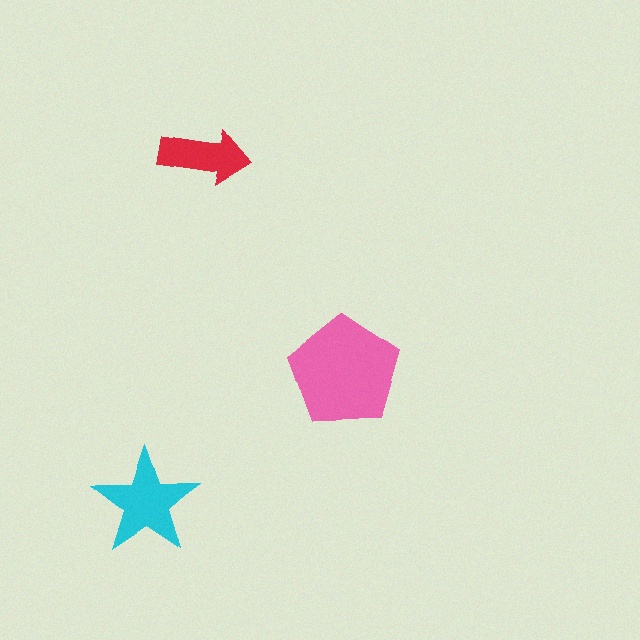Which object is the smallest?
The red arrow.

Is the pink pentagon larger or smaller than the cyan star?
Larger.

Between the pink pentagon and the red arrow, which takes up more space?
The pink pentagon.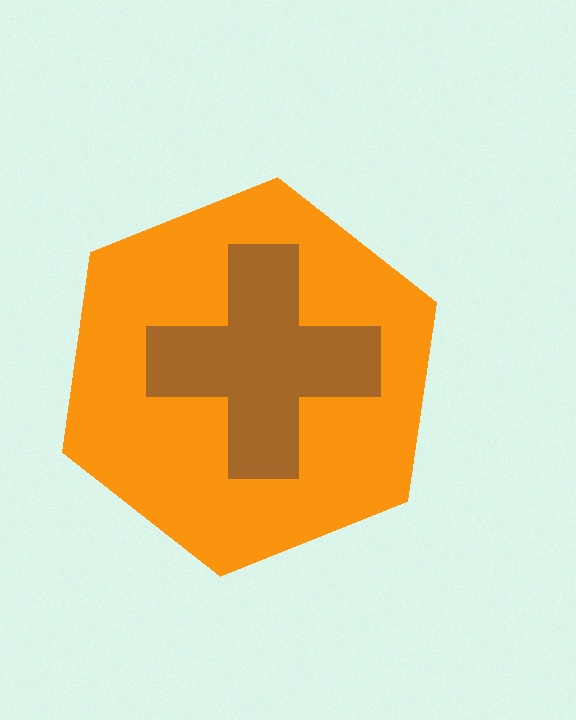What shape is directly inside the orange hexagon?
The brown cross.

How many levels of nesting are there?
2.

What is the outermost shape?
The orange hexagon.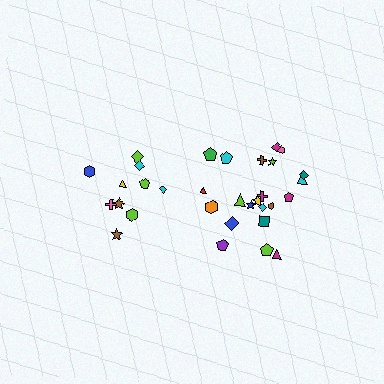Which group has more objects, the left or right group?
The right group.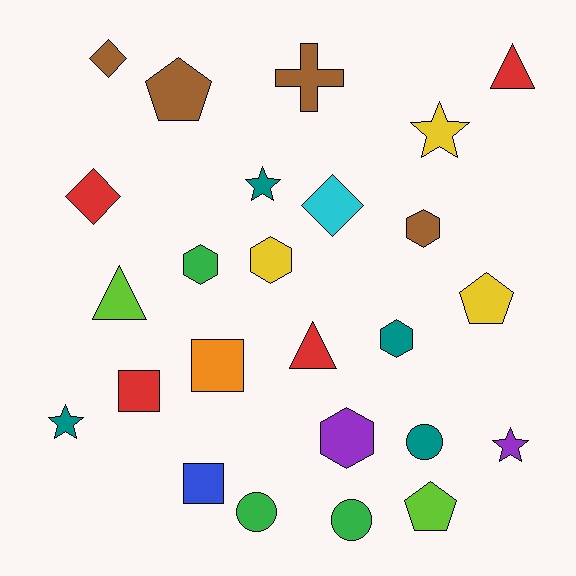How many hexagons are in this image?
There are 5 hexagons.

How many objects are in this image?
There are 25 objects.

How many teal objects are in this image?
There are 4 teal objects.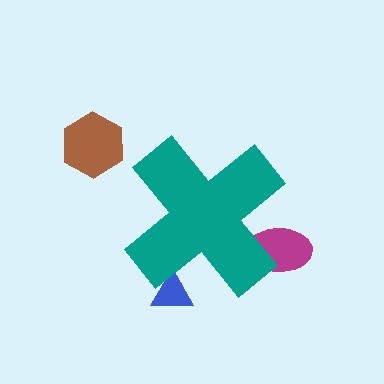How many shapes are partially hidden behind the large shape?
2 shapes are partially hidden.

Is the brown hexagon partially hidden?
No, the brown hexagon is fully visible.